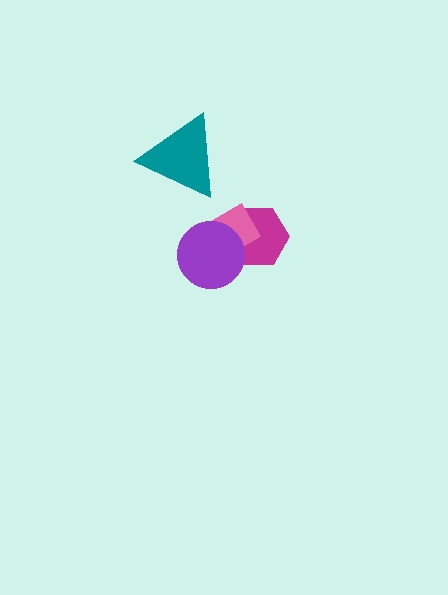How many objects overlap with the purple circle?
2 objects overlap with the purple circle.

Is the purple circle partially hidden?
No, no other shape covers it.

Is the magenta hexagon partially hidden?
Yes, it is partially covered by another shape.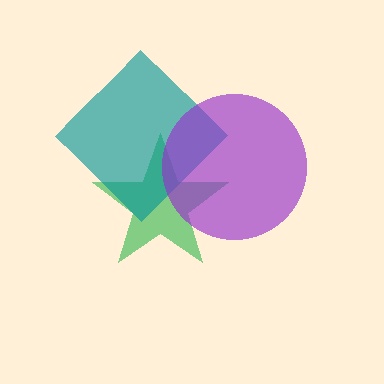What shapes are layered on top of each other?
The layered shapes are: a green star, a teal diamond, a purple circle.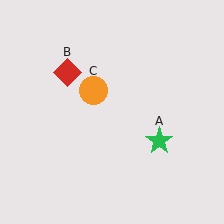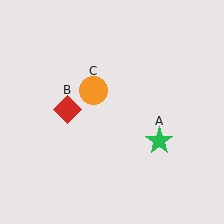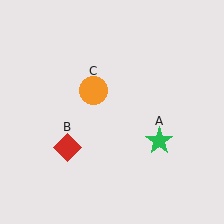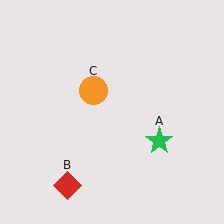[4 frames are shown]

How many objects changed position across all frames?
1 object changed position: red diamond (object B).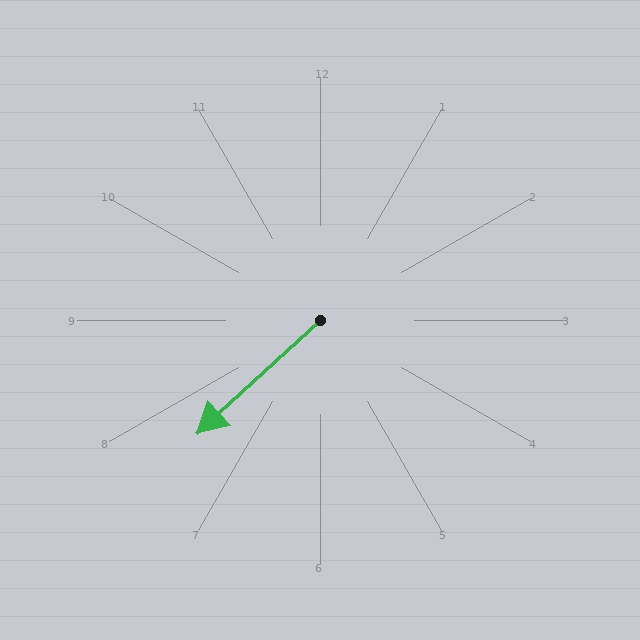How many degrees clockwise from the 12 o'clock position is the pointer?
Approximately 227 degrees.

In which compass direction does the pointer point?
Southwest.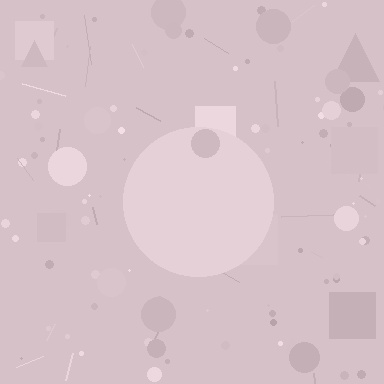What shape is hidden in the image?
A circle is hidden in the image.